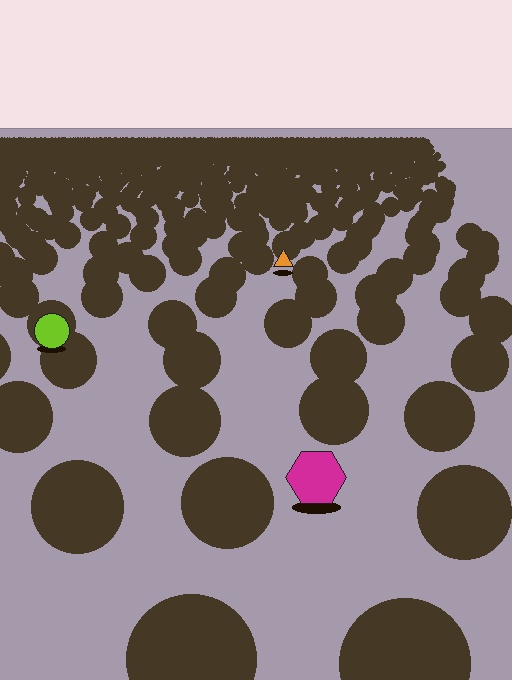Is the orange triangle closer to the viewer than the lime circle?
No. The lime circle is closer — you can tell from the texture gradient: the ground texture is coarser near it.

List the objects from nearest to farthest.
From nearest to farthest: the magenta hexagon, the lime circle, the orange triangle.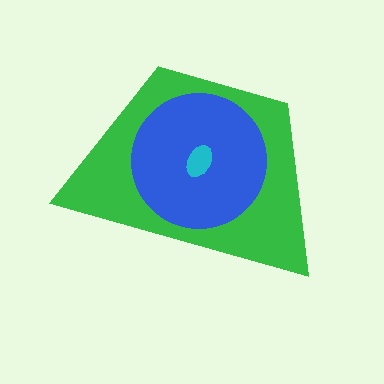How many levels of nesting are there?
3.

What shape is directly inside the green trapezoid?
The blue circle.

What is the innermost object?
The cyan ellipse.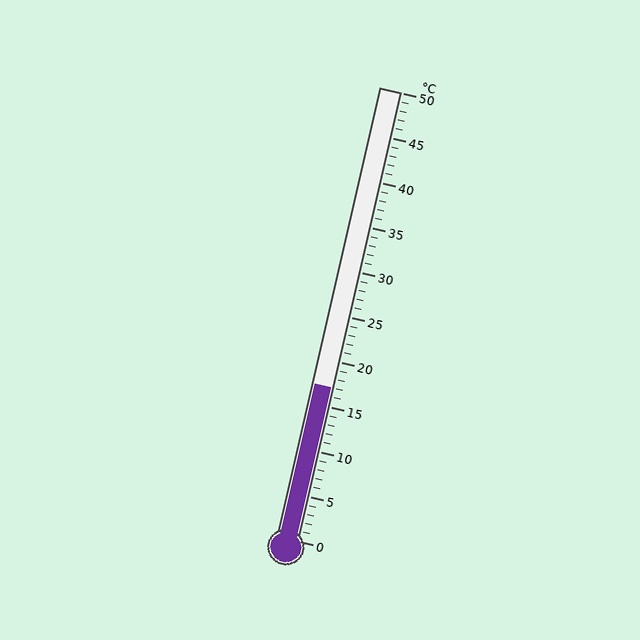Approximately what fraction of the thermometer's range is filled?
The thermometer is filled to approximately 35% of its range.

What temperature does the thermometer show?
The thermometer shows approximately 17°C.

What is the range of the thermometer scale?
The thermometer scale ranges from 0°C to 50°C.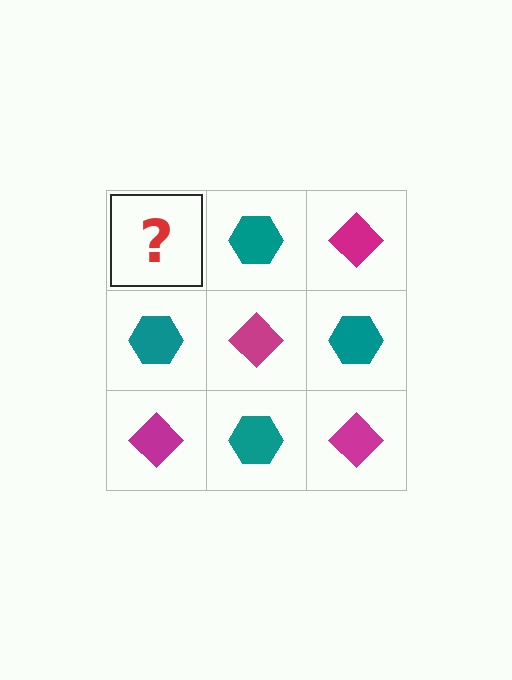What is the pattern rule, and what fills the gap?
The rule is that it alternates magenta diamond and teal hexagon in a checkerboard pattern. The gap should be filled with a magenta diamond.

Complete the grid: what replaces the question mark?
The question mark should be replaced with a magenta diamond.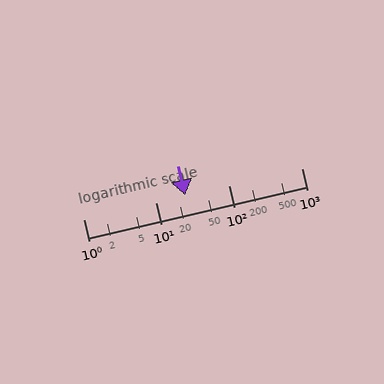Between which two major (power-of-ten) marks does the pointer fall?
The pointer is between 10 and 100.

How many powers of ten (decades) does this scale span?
The scale spans 3 decades, from 1 to 1000.